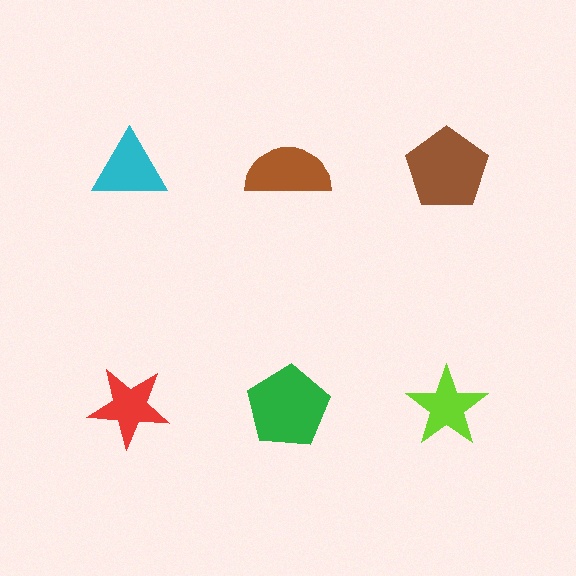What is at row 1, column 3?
A brown pentagon.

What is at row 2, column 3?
A lime star.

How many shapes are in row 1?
3 shapes.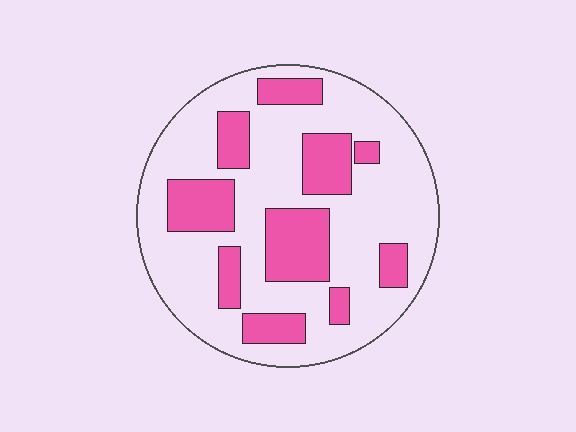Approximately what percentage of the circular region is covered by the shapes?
Approximately 30%.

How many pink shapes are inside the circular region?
10.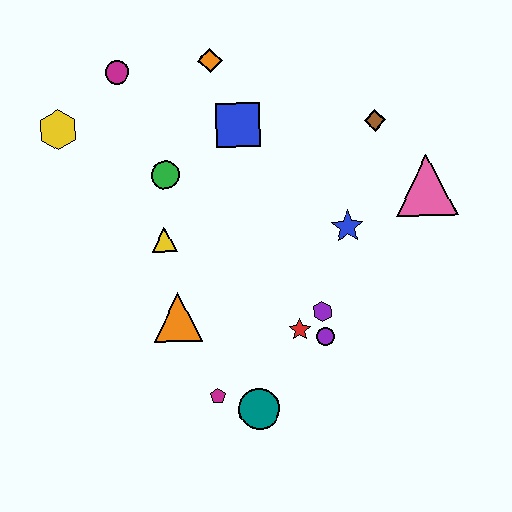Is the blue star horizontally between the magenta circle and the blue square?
No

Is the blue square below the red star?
No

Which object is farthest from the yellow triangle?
The pink triangle is farthest from the yellow triangle.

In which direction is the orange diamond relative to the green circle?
The orange diamond is above the green circle.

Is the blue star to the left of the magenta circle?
No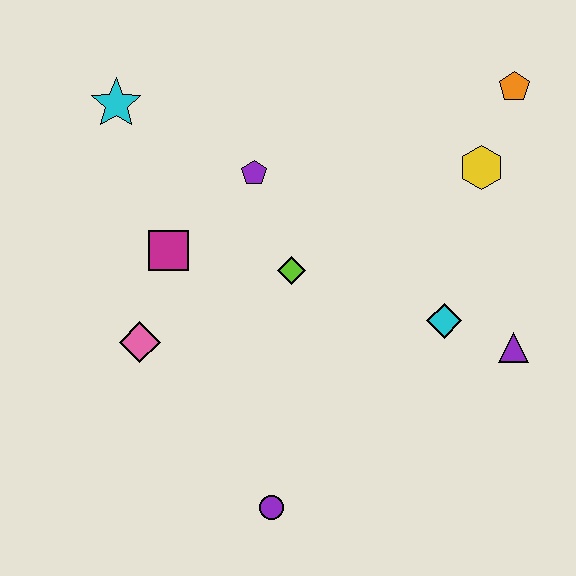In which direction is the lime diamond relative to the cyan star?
The lime diamond is to the right of the cyan star.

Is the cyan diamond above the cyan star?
No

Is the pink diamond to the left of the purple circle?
Yes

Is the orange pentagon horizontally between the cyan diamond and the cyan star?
No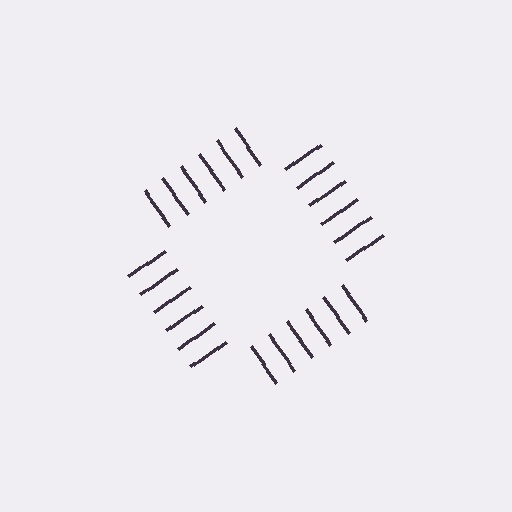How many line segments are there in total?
24 — 6 along each of the 4 edges.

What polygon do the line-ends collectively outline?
An illusory square — the line segments terminate on its edges but no continuous stroke is drawn.